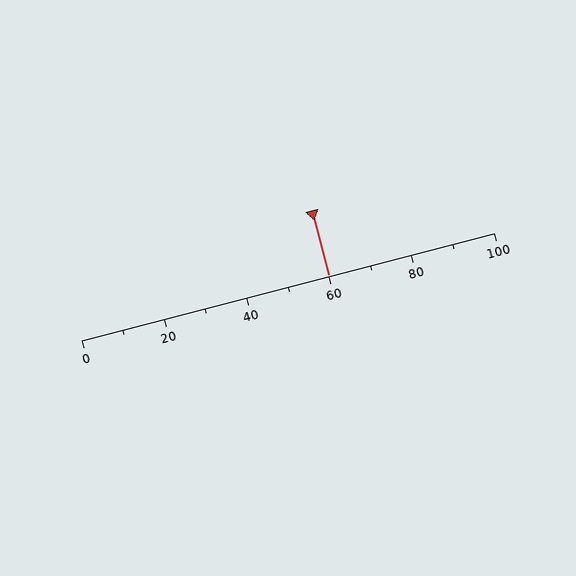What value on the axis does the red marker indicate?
The marker indicates approximately 60.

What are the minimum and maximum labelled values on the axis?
The axis runs from 0 to 100.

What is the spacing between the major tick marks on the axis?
The major ticks are spaced 20 apart.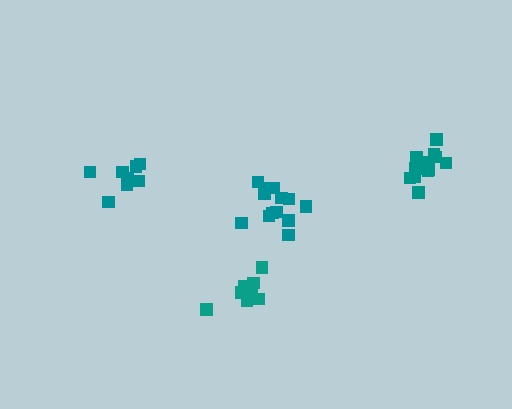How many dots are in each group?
Group 1: 8 dots, Group 2: 13 dots, Group 3: 13 dots, Group 4: 8 dots (42 total).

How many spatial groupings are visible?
There are 4 spatial groupings.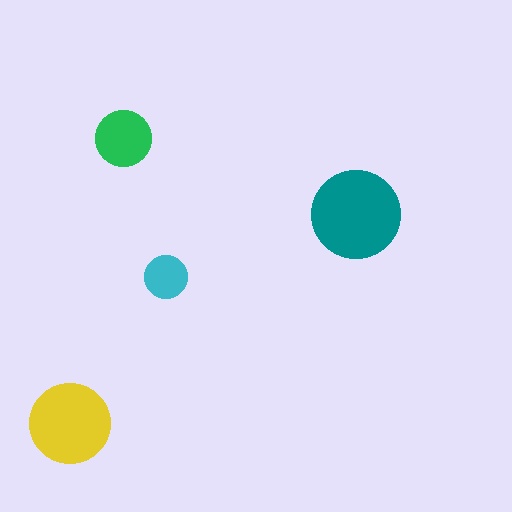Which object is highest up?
The green circle is topmost.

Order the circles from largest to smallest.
the teal one, the yellow one, the green one, the cyan one.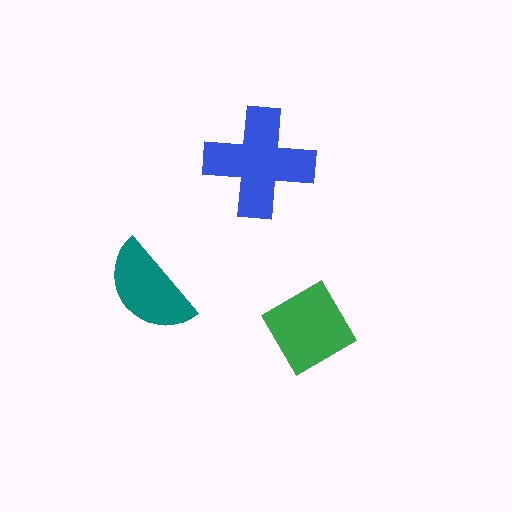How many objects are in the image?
There are 3 objects in the image.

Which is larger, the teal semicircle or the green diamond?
The green diamond.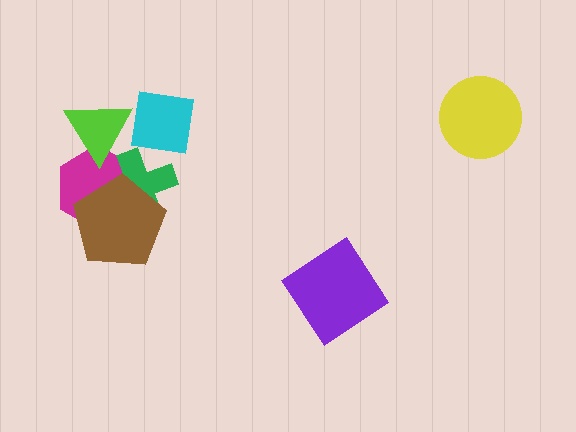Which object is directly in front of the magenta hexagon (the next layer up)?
The green cross is directly in front of the magenta hexagon.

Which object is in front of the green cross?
The brown pentagon is in front of the green cross.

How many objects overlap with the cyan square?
0 objects overlap with the cyan square.